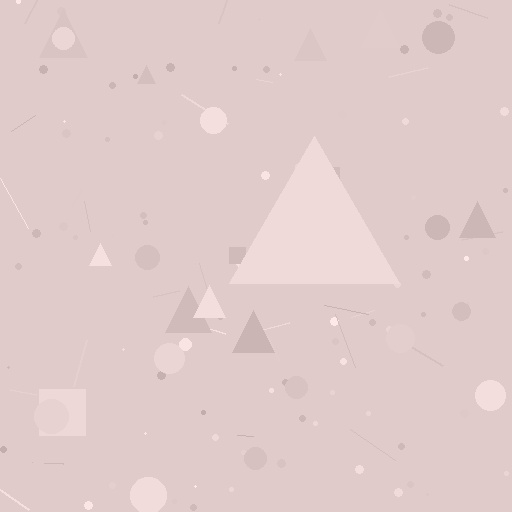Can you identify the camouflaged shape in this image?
The camouflaged shape is a triangle.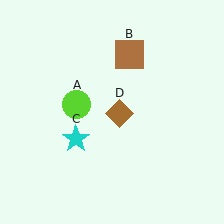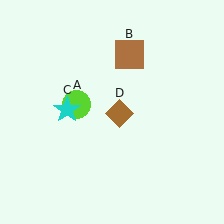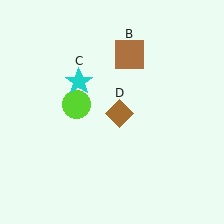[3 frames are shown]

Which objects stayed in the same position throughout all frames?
Lime circle (object A) and brown square (object B) and brown diamond (object D) remained stationary.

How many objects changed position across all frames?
1 object changed position: cyan star (object C).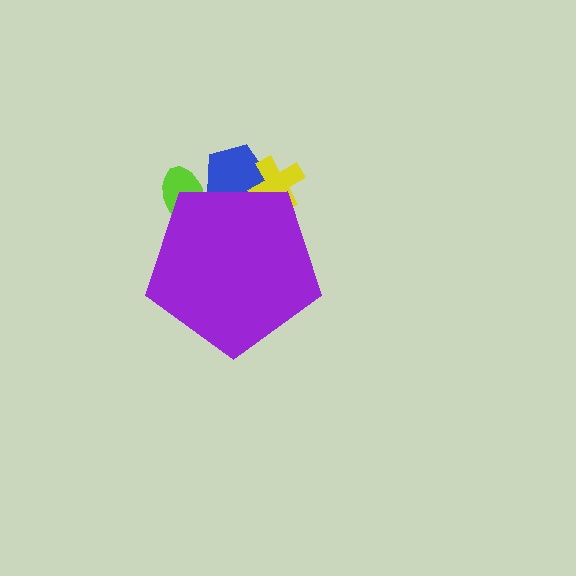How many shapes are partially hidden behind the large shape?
3 shapes are partially hidden.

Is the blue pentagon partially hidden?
Yes, the blue pentagon is partially hidden behind the purple pentagon.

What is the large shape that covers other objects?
A purple pentagon.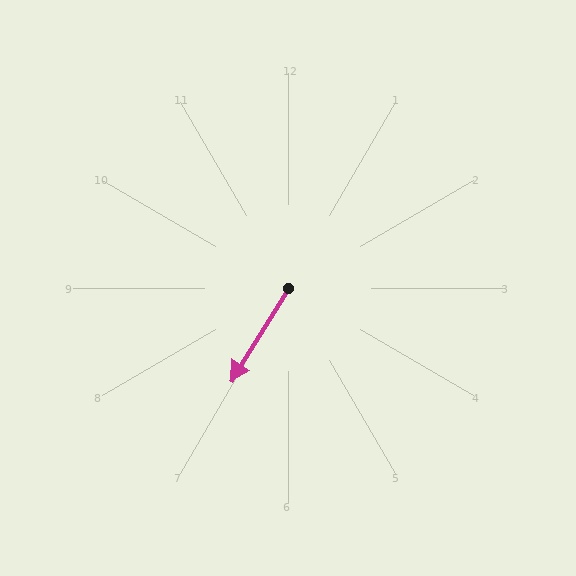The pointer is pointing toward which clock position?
Roughly 7 o'clock.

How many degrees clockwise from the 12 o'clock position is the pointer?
Approximately 212 degrees.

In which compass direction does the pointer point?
Southwest.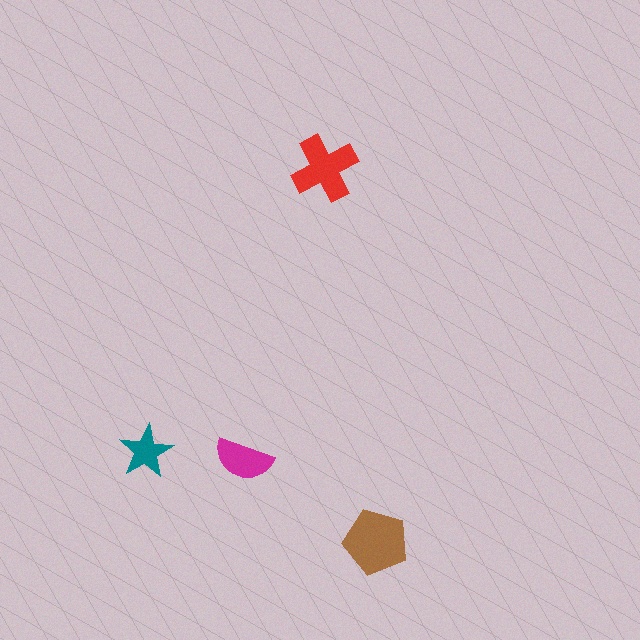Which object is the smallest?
The teal star.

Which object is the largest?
The brown pentagon.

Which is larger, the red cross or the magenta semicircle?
The red cross.